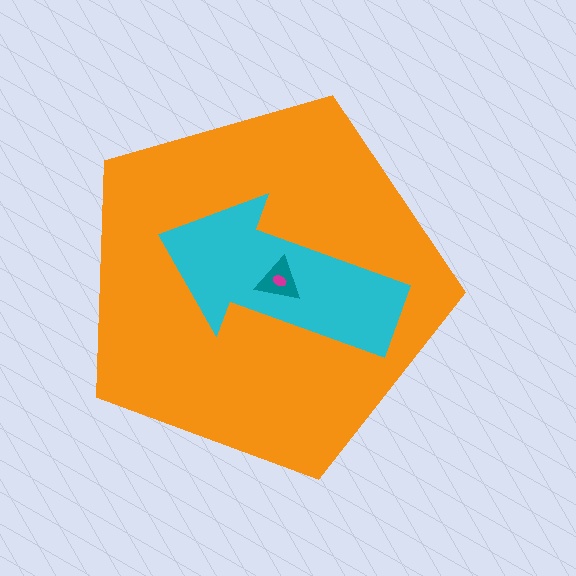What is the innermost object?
The magenta ellipse.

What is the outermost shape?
The orange pentagon.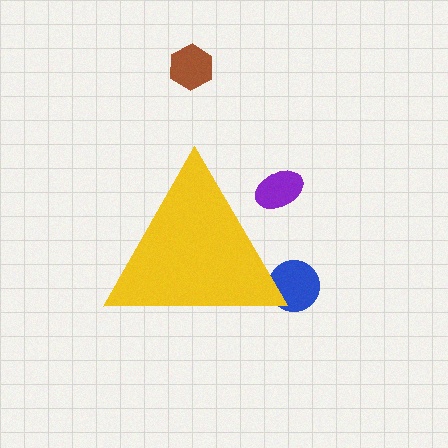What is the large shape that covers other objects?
A yellow triangle.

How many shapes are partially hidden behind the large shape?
2 shapes are partially hidden.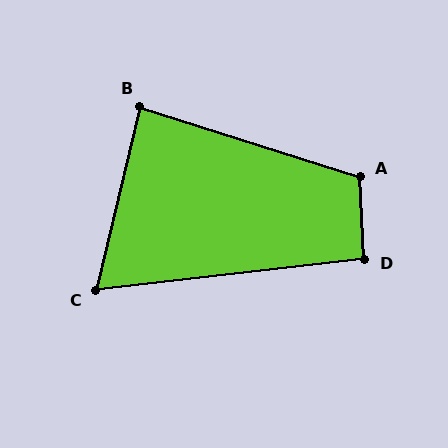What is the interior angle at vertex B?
Approximately 86 degrees (approximately right).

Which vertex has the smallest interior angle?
C, at approximately 70 degrees.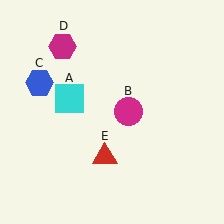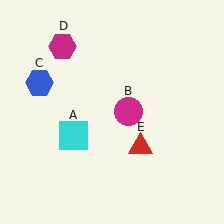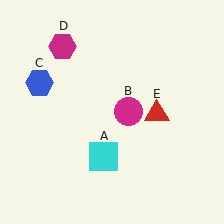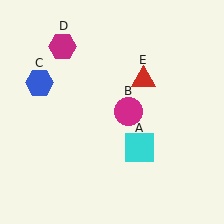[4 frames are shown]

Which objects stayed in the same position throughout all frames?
Magenta circle (object B) and blue hexagon (object C) and magenta hexagon (object D) remained stationary.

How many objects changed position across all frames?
2 objects changed position: cyan square (object A), red triangle (object E).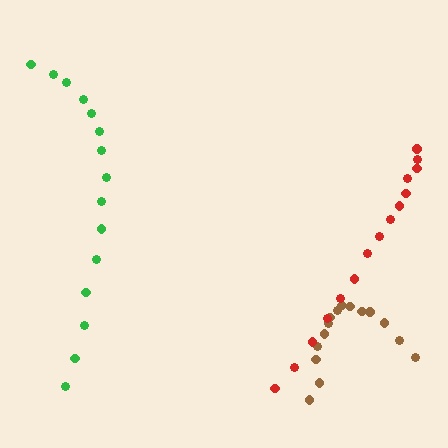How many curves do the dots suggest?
There are 3 distinct paths.